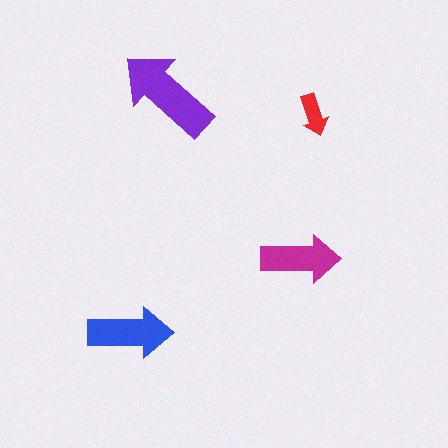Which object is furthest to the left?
The blue arrow is leftmost.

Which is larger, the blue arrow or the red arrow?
The blue one.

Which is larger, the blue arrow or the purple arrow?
The purple one.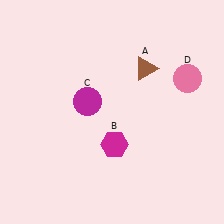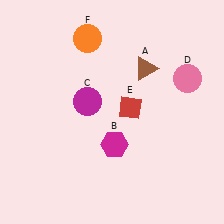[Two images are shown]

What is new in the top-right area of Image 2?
A red diamond (E) was added in the top-right area of Image 2.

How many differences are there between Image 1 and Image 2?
There are 2 differences between the two images.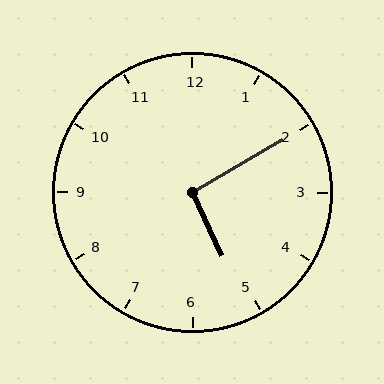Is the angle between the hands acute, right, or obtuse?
It is right.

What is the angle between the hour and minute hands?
Approximately 95 degrees.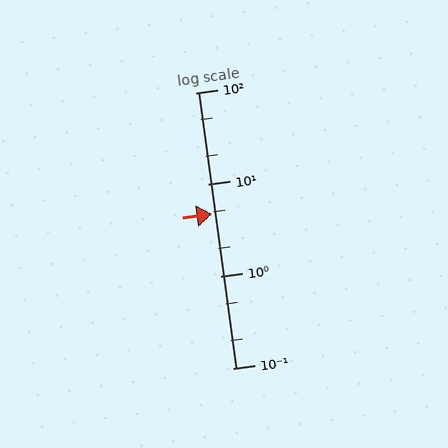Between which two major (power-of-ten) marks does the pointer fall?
The pointer is between 1 and 10.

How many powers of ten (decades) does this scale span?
The scale spans 3 decades, from 0.1 to 100.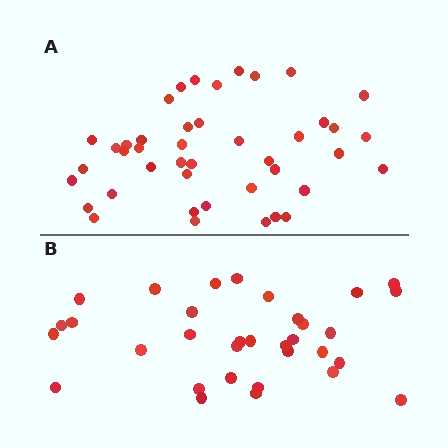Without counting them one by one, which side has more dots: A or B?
Region A (the top region) has more dots.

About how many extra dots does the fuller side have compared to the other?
Region A has roughly 10 or so more dots than region B.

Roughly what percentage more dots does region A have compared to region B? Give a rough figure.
About 30% more.